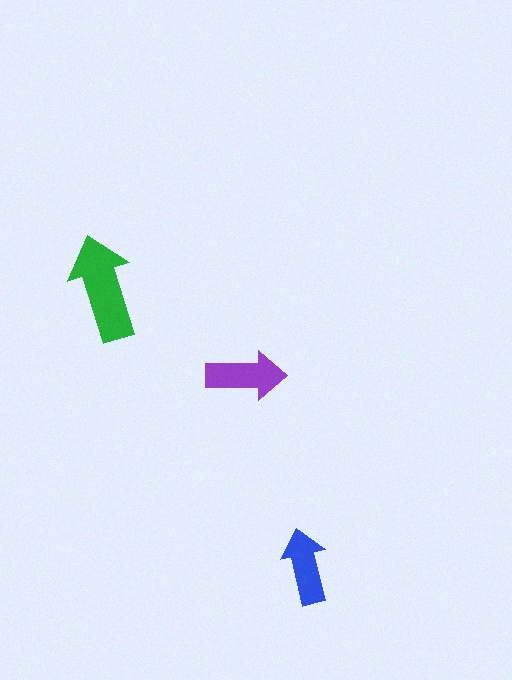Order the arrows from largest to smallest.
the green one, the purple one, the blue one.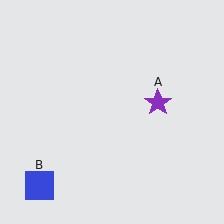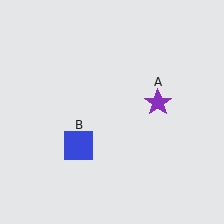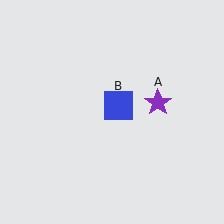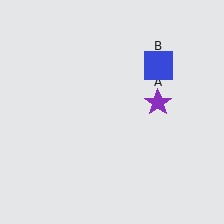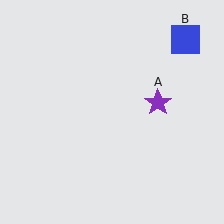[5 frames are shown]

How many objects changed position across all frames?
1 object changed position: blue square (object B).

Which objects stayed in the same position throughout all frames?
Purple star (object A) remained stationary.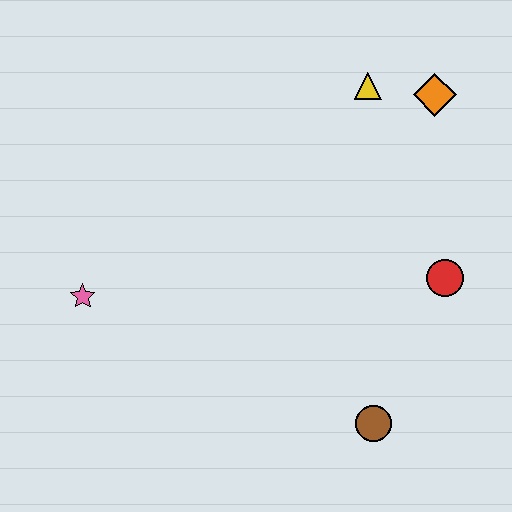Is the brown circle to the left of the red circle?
Yes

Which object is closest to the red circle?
The brown circle is closest to the red circle.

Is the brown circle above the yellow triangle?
No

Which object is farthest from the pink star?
The orange diamond is farthest from the pink star.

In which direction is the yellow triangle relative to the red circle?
The yellow triangle is above the red circle.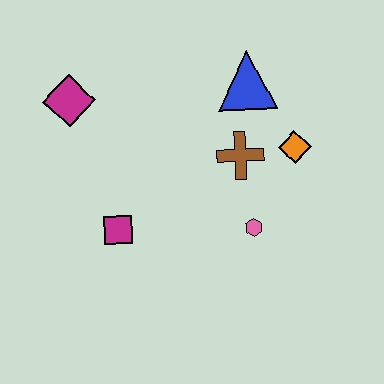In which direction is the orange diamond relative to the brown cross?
The orange diamond is to the right of the brown cross.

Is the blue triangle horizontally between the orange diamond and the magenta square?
Yes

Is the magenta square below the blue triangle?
Yes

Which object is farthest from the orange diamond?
The magenta diamond is farthest from the orange diamond.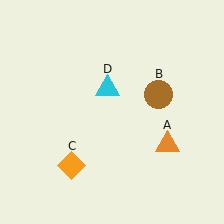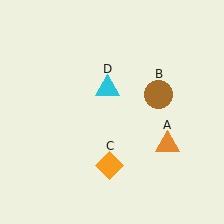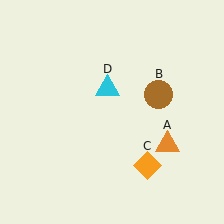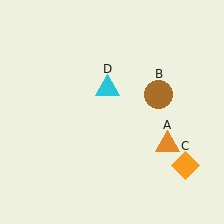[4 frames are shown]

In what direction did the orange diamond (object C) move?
The orange diamond (object C) moved right.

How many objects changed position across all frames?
1 object changed position: orange diamond (object C).